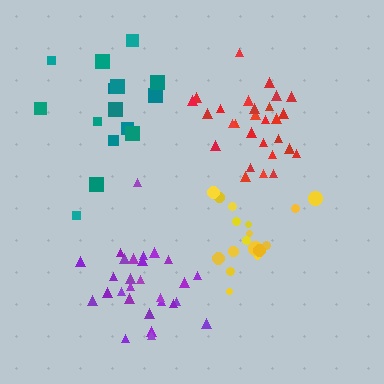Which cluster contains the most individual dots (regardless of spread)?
Red (28).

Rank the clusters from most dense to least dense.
red, purple, yellow, teal.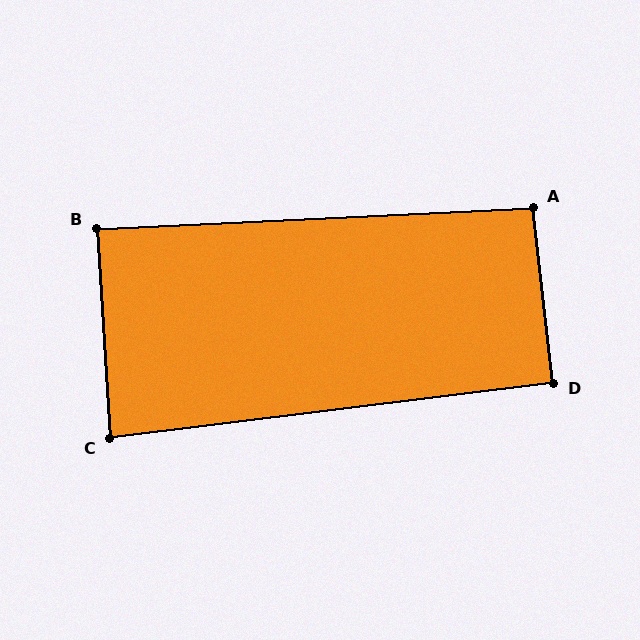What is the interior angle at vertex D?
Approximately 91 degrees (approximately right).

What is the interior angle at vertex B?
Approximately 89 degrees (approximately right).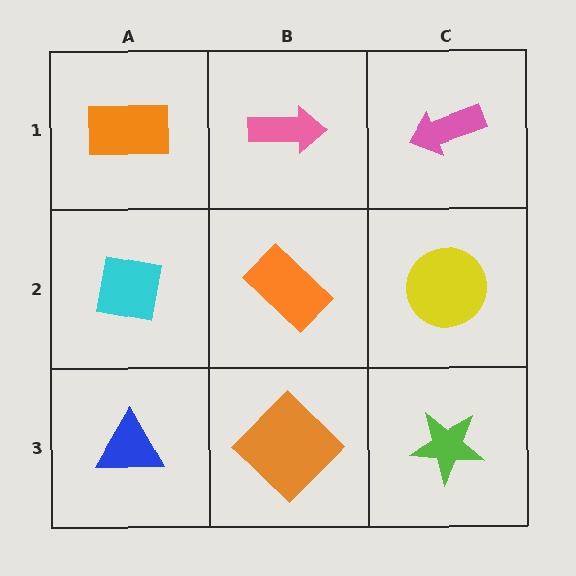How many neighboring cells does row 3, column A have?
2.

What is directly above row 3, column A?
A cyan square.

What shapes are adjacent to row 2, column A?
An orange rectangle (row 1, column A), a blue triangle (row 3, column A), an orange rectangle (row 2, column B).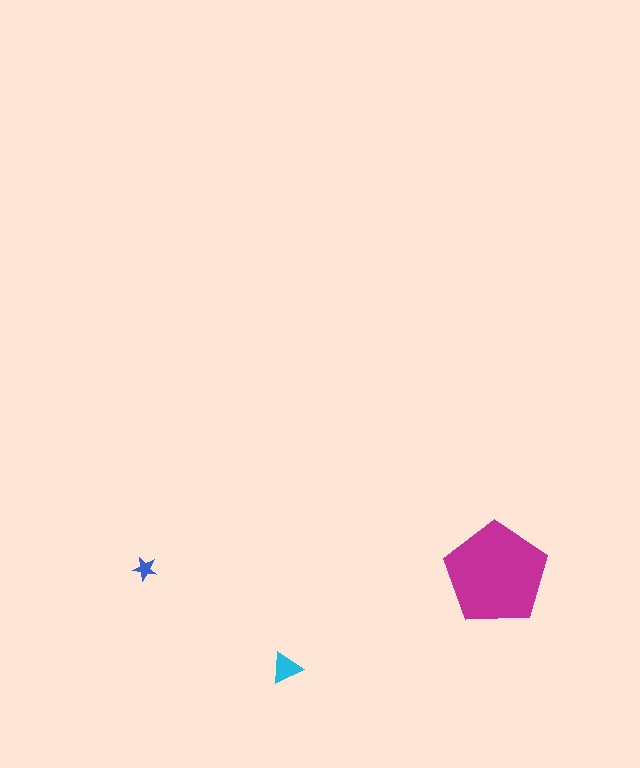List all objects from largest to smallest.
The magenta pentagon, the cyan triangle, the blue star.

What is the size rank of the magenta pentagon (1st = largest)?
1st.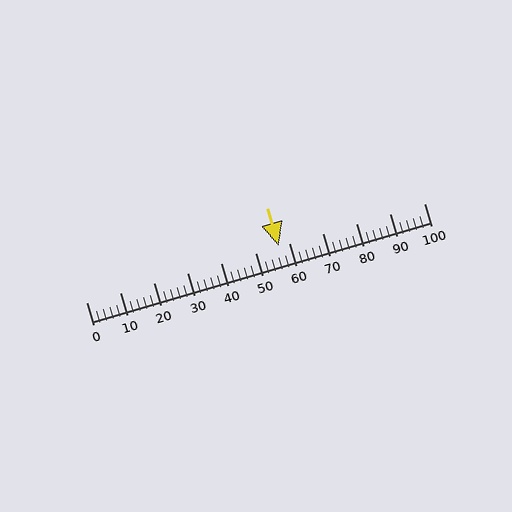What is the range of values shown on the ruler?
The ruler shows values from 0 to 100.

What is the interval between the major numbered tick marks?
The major tick marks are spaced 10 units apart.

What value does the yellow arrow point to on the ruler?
The yellow arrow points to approximately 57.